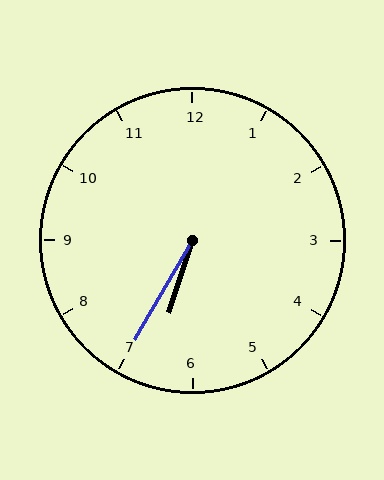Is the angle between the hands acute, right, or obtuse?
It is acute.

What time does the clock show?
6:35.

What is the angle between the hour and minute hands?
Approximately 12 degrees.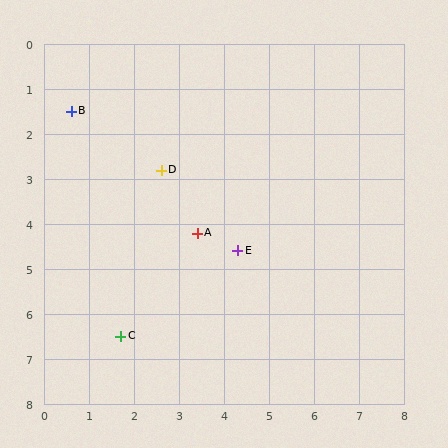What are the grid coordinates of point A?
Point A is at approximately (3.4, 4.2).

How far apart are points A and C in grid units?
Points A and C are about 2.9 grid units apart.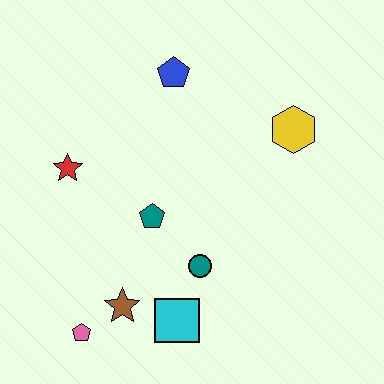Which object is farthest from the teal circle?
The blue pentagon is farthest from the teal circle.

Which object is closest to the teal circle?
The cyan square is closest to the teal circle.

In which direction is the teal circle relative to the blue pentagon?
The teal circle is below the blue pentagon.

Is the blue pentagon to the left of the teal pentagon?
No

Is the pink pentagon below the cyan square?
Yes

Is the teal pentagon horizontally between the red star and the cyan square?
Yes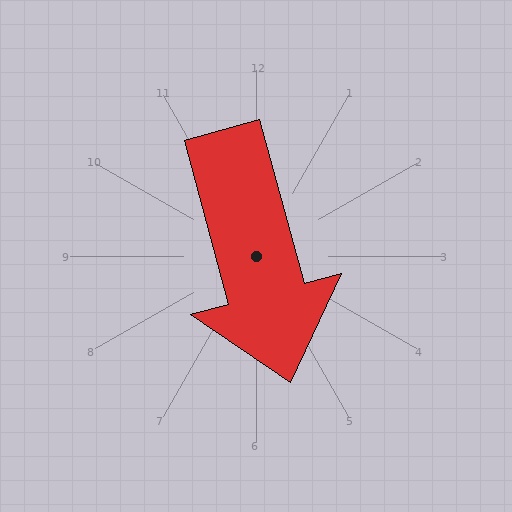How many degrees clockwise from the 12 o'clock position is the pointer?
Approximately 165 degrees.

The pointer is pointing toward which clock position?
Roughly 5 o'clock.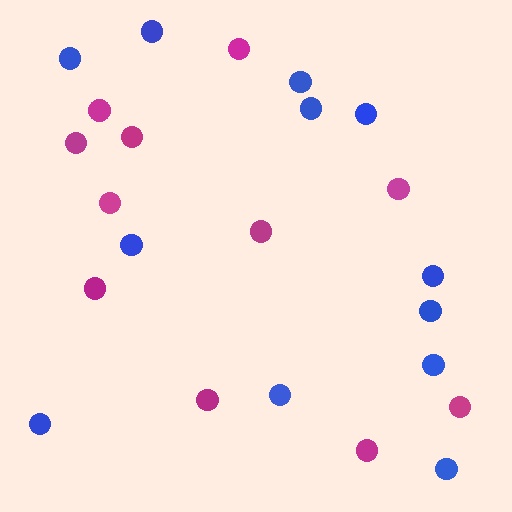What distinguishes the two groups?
There are 2 groups: one group of blue circles (12) and one group of magenta circles (11).